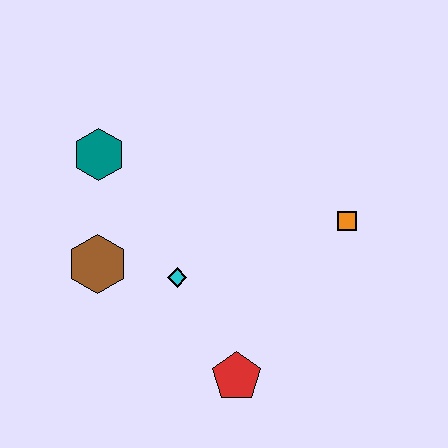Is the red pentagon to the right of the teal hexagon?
Yes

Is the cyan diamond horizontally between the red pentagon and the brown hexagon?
Yes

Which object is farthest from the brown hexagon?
The orange square is farthest from the brown hexagon.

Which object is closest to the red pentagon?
The cyan diamond is closest to the red pentagon.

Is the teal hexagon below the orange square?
No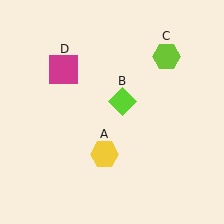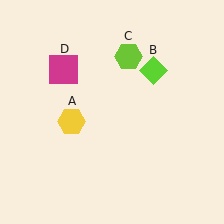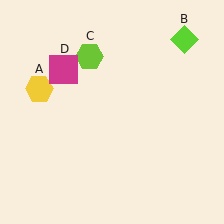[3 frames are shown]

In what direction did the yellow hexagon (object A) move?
The yellow hexagon (object A) moved up and to the left.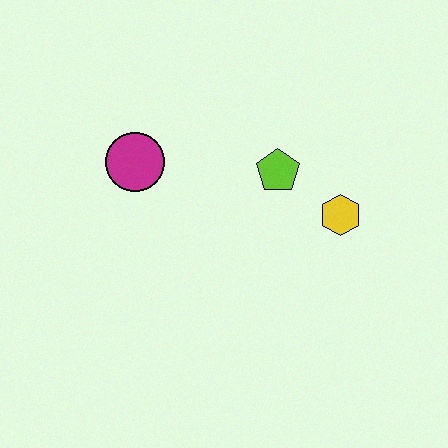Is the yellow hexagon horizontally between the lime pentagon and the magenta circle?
No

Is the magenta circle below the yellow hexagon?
No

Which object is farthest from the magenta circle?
The yellow hexagon is farthest from the magenta circle.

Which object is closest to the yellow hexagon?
The lime pentagon is closest to the yellow hexagon.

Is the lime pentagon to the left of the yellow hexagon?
Yes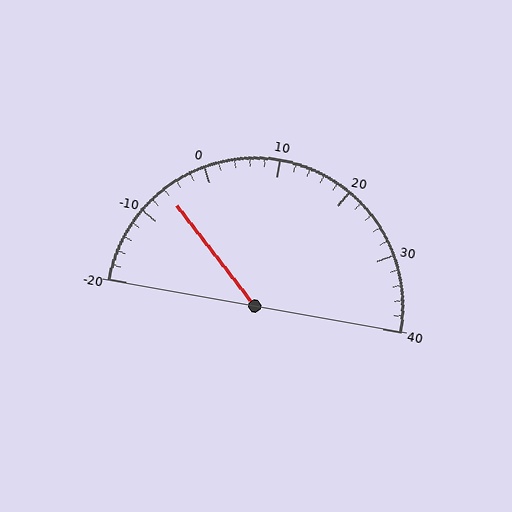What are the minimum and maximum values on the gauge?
The gauge ranges from -20 to 40.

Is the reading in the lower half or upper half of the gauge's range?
The reading is in the lower half of the range (-20 to 40).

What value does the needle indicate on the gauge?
The needle indicates approximately -6.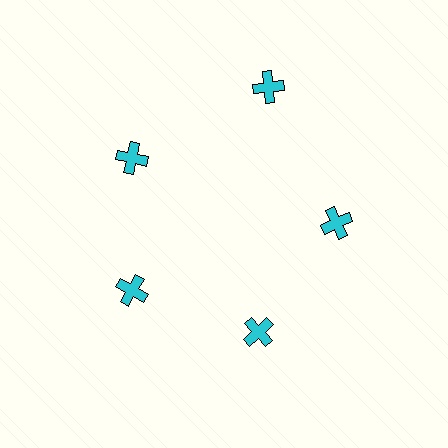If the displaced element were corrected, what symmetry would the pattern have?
It would have 5-fold rotational symmetry — the pattern would map onto itself every 72 degrees.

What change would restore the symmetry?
The symmetry would be restored by moving it inward, back onto the ring so that all 5 crosses sit at equal angles and equal distance from the center.